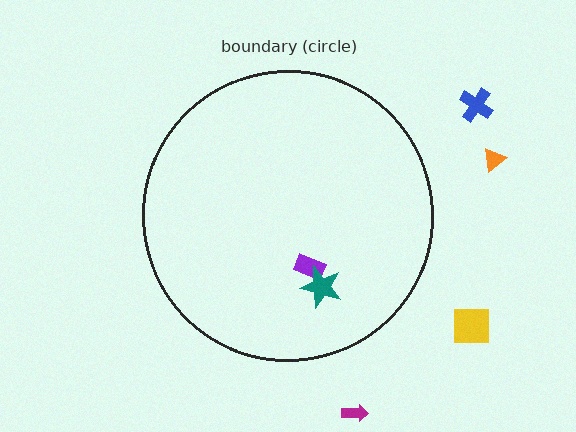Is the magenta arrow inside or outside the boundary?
Outside.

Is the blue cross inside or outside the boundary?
Outside.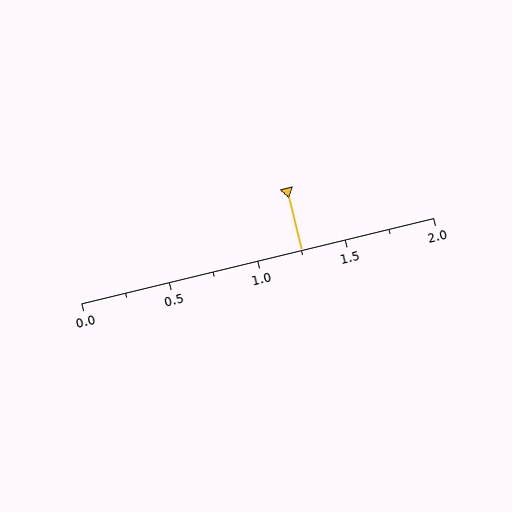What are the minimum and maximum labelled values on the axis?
The axis runs from 0.0 to 2.0.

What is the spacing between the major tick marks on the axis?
The major ticks are spaced 0.5 apart.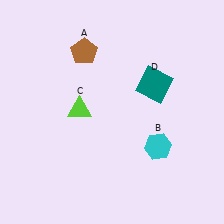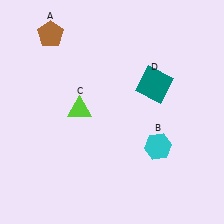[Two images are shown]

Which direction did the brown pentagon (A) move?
The brown pentagon (A) moved left.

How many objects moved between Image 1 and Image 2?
1 object moved between the two images.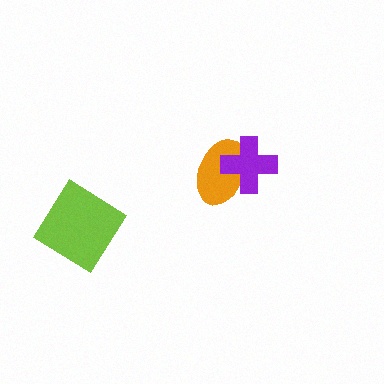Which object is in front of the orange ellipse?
The purple cross is in front of the orange ellipse.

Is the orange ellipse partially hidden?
Yes, it is partially covered by another shape.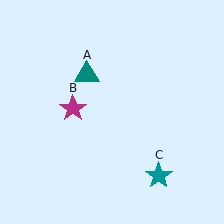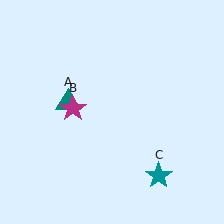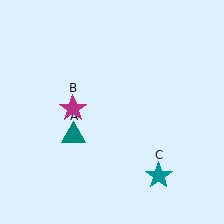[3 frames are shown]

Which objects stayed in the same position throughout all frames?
Magenta star (object B) and teal star (object C) remained stationary.